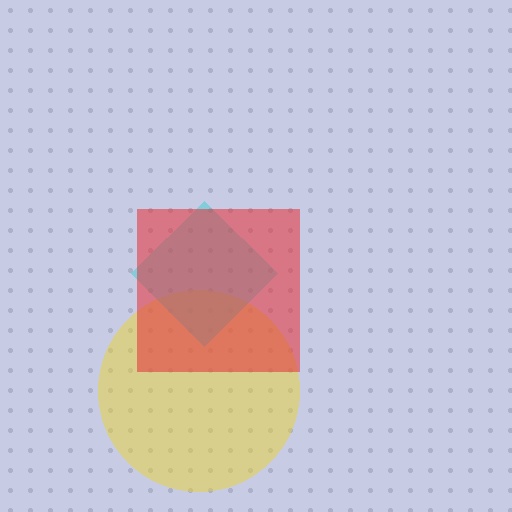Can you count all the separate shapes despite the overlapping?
Yes, there are 3 separate shapes.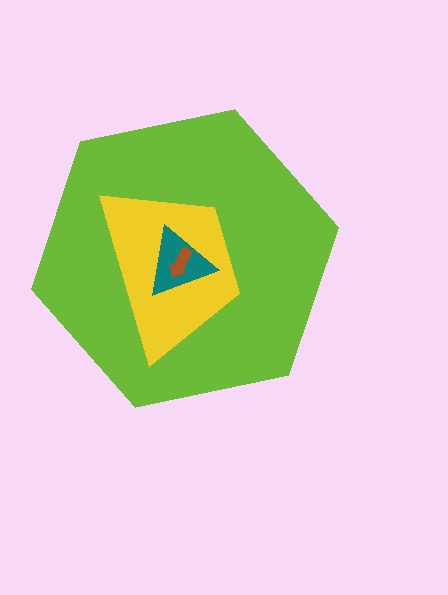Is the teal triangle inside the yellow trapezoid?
Yes.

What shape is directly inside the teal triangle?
The brown arrow.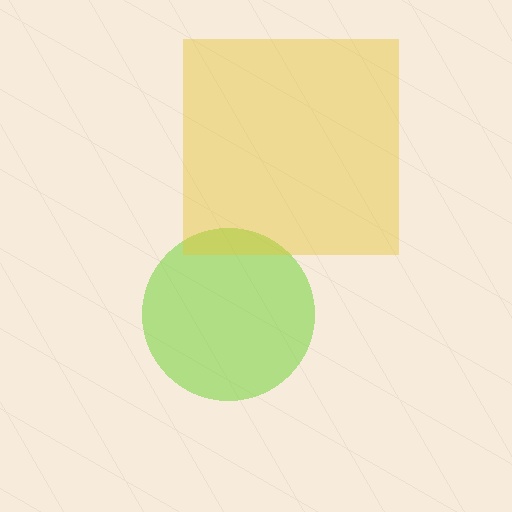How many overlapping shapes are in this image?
There are 2 overlapping shapes in the image.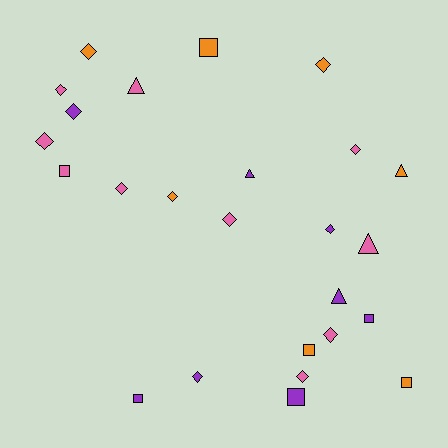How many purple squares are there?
There are 3 purple squares.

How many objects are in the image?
There are 25 objects.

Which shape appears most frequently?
Diamond, with 13 objects.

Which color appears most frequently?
Pink, with 10 objects.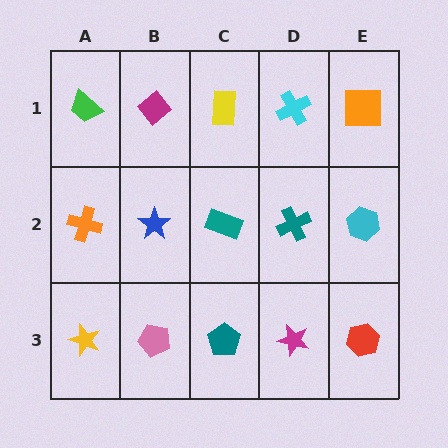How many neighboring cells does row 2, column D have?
4.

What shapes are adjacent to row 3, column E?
A cyan hexagon (row 2, column E), a magenta star (row 3, column D).